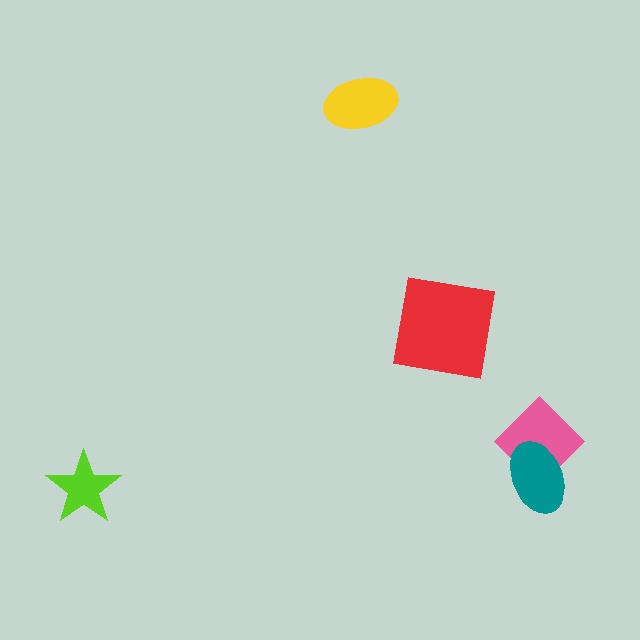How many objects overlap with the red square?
0 objects overlap with the red square.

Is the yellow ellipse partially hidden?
No, no other shape covers it.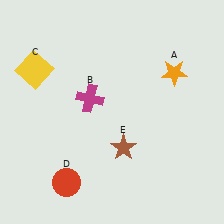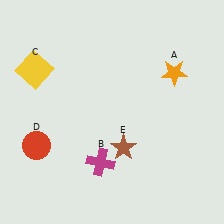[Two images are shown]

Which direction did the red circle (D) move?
The red circle (D) moved up.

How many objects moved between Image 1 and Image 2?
2 objects moved between the two images.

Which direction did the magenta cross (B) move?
The magenta cross (B) moved down.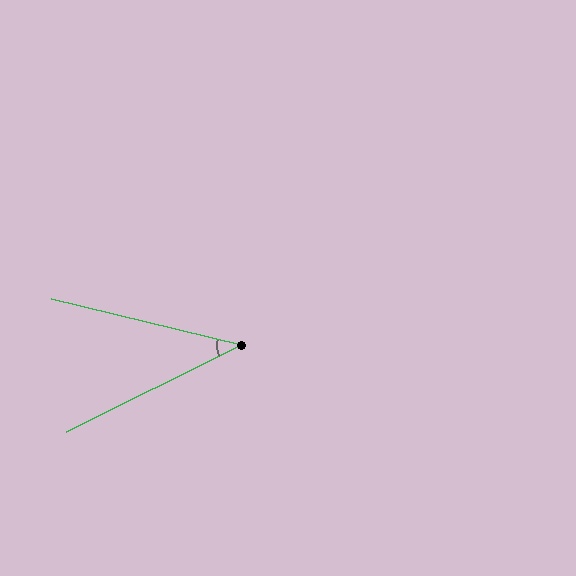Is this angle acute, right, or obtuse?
It is acute.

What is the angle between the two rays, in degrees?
Approximately 40 degrees.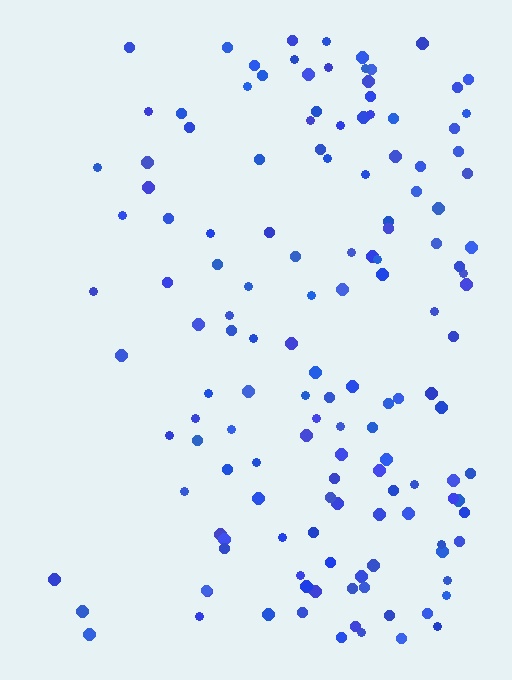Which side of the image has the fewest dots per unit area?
The left.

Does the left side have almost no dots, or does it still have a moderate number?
Still a moderate number, just noticeably fewer than the right.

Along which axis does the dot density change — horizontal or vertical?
Horizontal.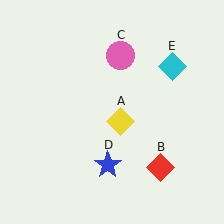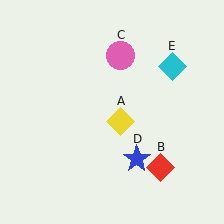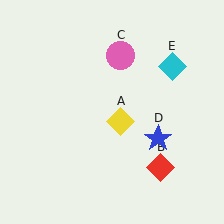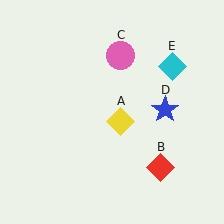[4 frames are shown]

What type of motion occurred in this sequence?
The blue star (object D) rotated counterclockwise around the center of the scene.